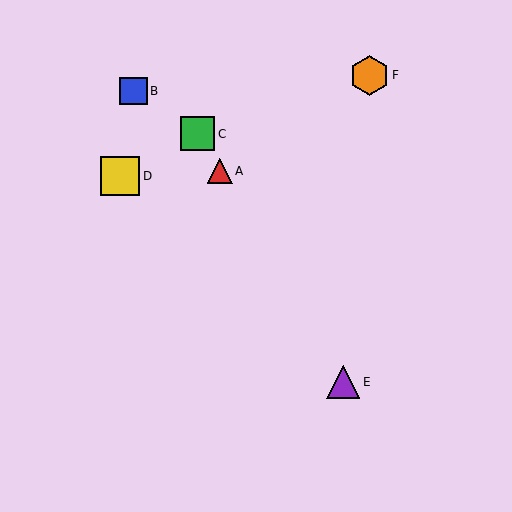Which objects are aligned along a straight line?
Objects A, C, E are aligned along a straight line.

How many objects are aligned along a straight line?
3 objects (A, C, E) are aligned along a straight line.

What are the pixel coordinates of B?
Object B is at (133, 91).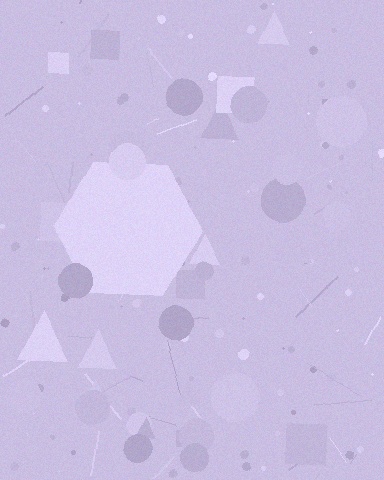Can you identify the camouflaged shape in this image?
The camouflaged shape is a hexagon.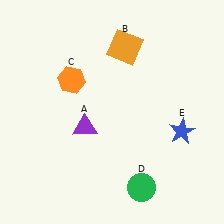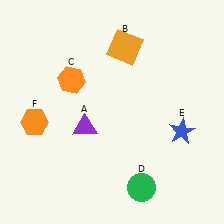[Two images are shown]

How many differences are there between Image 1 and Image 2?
There is 1 difference between the two images.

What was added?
An orange hexagon (F) was added in Image 2.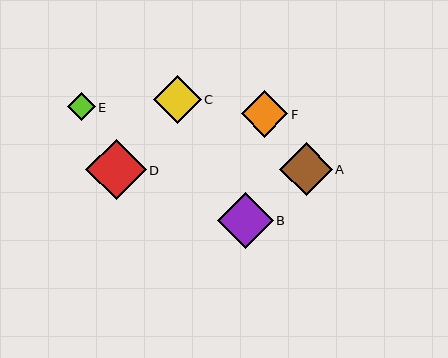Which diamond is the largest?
Diamond D is the largest with a size of approximately 60 pixels.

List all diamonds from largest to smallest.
From largest to smallest: D, B, A, C, F, E.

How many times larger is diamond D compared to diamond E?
Diamond D is approximately 2.2 times the size of diamond E.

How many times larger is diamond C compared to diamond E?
Diamond C is approximately 1.7 times the size of diamond E.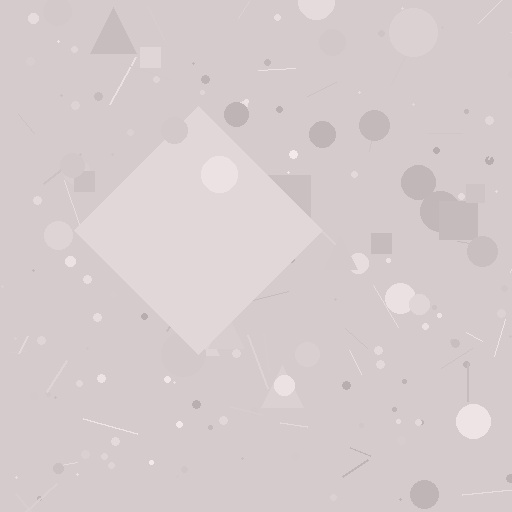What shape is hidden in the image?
A diamond is hidden in the image.